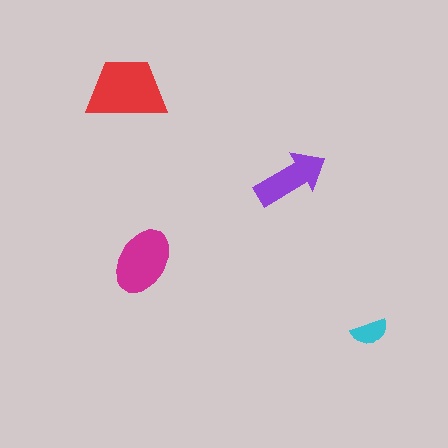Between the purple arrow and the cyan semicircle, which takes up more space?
The purple arrow.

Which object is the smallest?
The cyan semicircle.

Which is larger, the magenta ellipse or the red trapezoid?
The red trapezoid.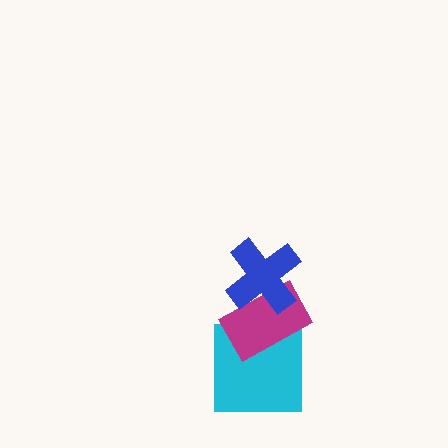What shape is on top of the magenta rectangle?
The blue cross is on top of the magenta rectangle.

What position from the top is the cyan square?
The cyan square is 3rd from the top.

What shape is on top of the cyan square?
The magenta rectangle is on top of the cyan square.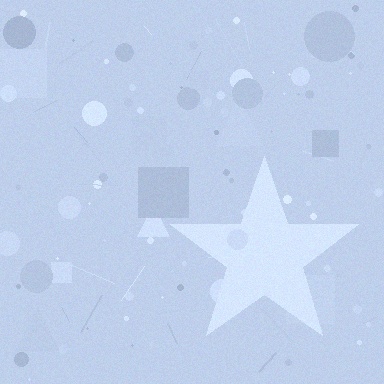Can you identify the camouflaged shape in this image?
The camouflaged shape is a star.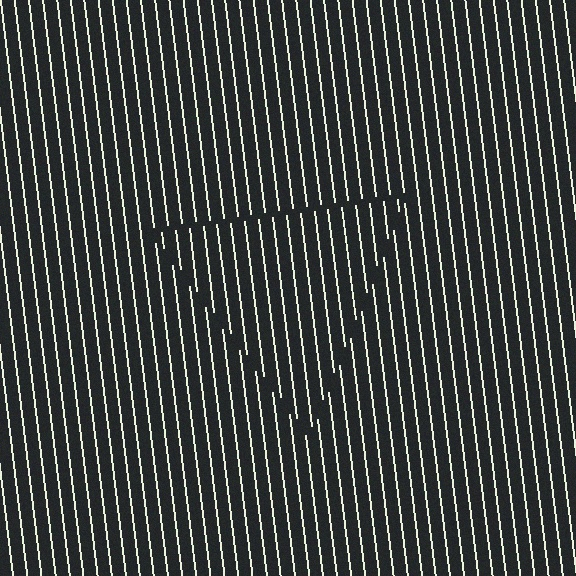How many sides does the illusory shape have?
3 sides — the line-ends trace a triangle.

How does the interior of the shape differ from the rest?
The interior of the shape contains the same grating, shifted by half a period — the contour is defined by the phase discontinuity where line-ends from the inner and outer gratings abut.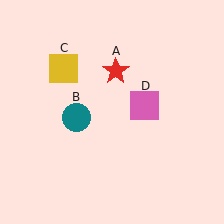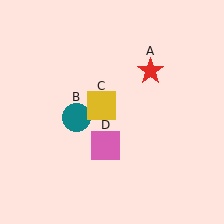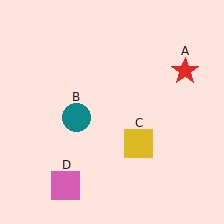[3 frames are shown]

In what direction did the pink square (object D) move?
The pink square (object D) moved down and to the left.